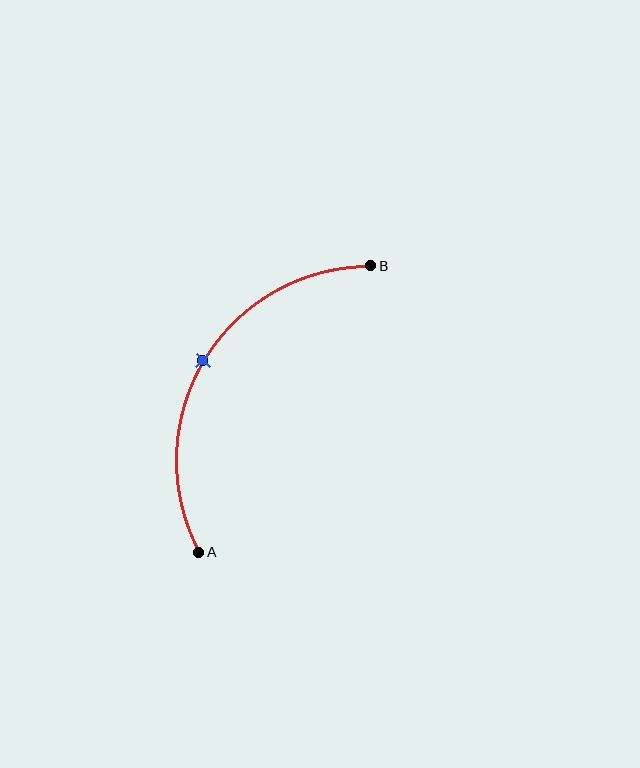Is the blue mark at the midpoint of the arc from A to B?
Yes. The blue mark lies on the arc at equal arc-length from both A and B — it is the arc midpoint.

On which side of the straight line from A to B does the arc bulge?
The arc bulges to the left of the straight line connecting A and B.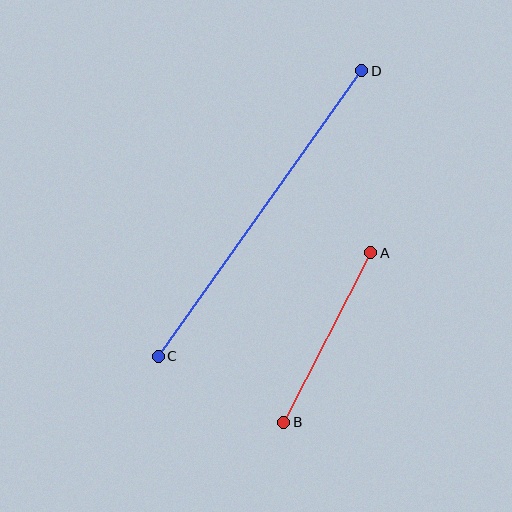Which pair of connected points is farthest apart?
Points C and D are farthest apart.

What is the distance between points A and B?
The distance is approximately 191 pixels.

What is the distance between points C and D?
The distance is approximately 351 pixels.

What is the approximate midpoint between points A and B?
The midpoint is at approximately (327, 338) pixels.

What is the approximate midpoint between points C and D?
The midpoint is at approximately (260, 214) pixels.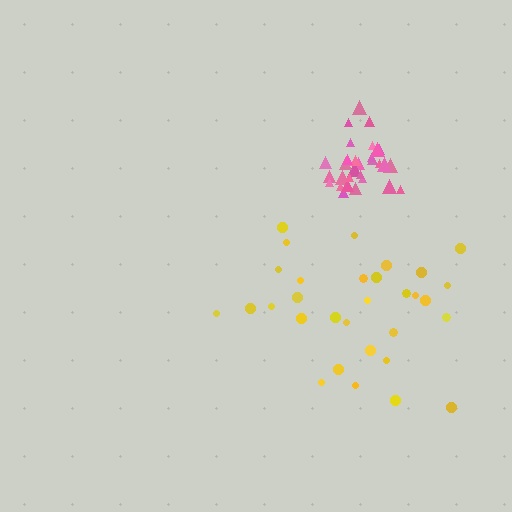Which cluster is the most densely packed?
Pink.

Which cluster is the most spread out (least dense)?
Yellow.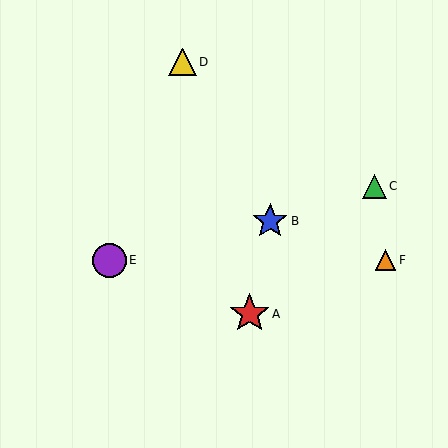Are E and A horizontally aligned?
No, E is at y≈260 and A is at y≈314.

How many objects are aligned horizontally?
2 objects (E, F) are aligned horizontally.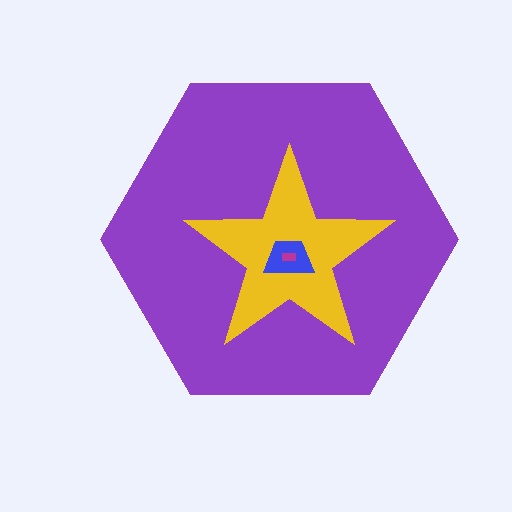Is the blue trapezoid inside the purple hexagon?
Yes.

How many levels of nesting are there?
4.